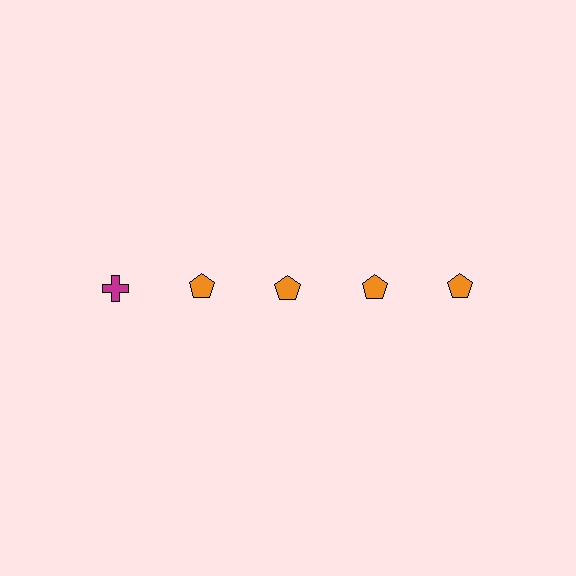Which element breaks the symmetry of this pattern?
The magenta cross in the top row, leftmost column breaks the symmetry. All other shapes are orange pentagons.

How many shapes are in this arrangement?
There are 5 shapes arranged in a grid pattern.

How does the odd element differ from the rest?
It differs in both color (magenta instead of orange) and shape (cross instead of pentagon).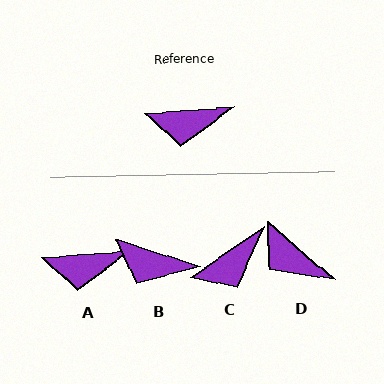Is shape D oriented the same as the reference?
No, it is off by about 45 degrees.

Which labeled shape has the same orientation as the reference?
A.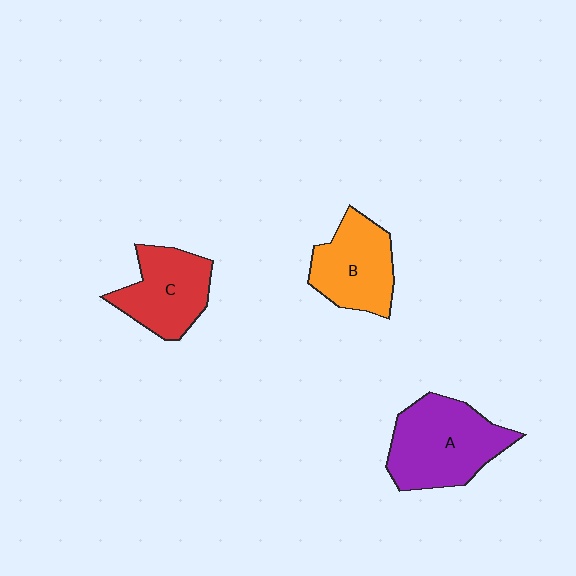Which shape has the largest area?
Shape A (purple).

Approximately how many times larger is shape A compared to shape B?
Approximately 1.3 times.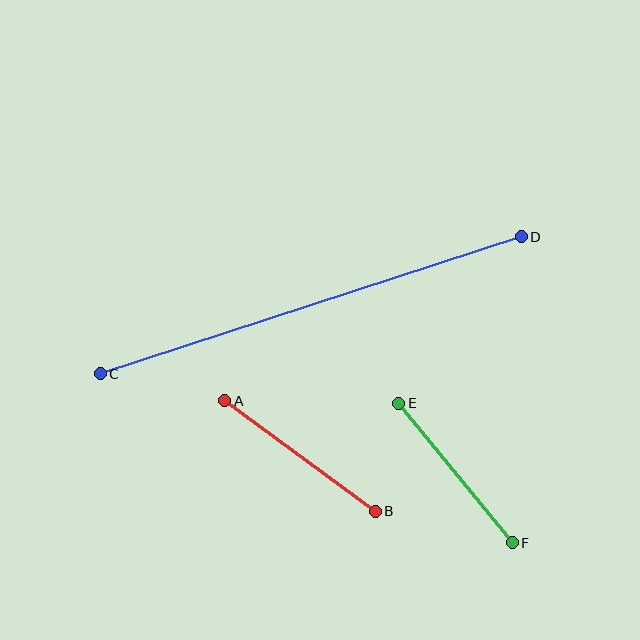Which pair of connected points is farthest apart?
Points C and D are farthest apart.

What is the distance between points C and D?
The distance is approximately 443 pixels.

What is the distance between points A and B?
The distance is approximately 187 pixels.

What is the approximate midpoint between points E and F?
The midpoint is at approximately (456, 473) pixels.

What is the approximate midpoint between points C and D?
The midpoint is at approximately (311, 305) pixels.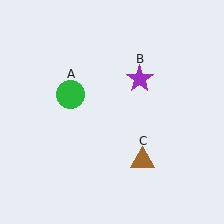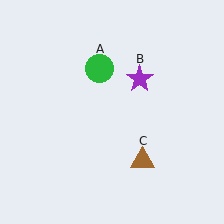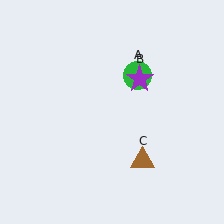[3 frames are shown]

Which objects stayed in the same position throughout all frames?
Purple star (object B) and brown triangle (object C) remained stationary.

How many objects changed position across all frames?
1 object changed position: green circle (object A).